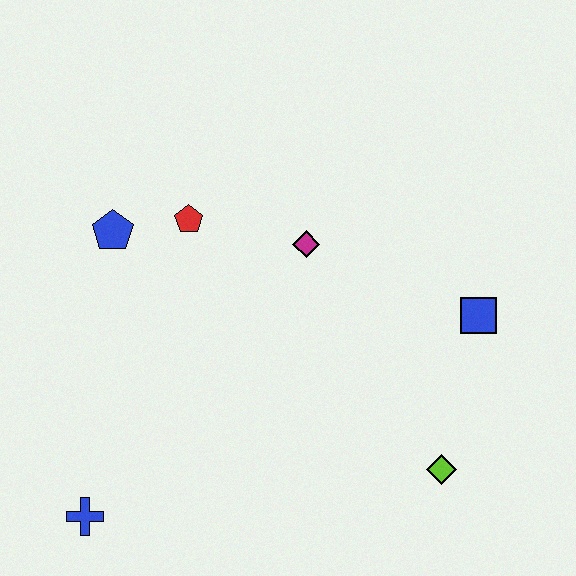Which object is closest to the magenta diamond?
The red pentagon is closest to the magenta diamond.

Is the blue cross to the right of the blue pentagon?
No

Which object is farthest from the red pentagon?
The lime diamond is farthest from the red pentagon.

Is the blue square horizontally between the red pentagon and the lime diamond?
No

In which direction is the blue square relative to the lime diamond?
The blue square is above the lime diamond.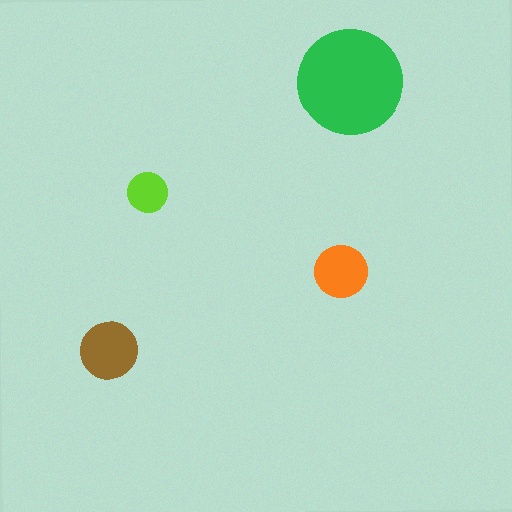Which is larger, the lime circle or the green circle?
The green one.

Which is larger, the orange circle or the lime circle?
The orange one.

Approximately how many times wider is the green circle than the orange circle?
About 2 times wider.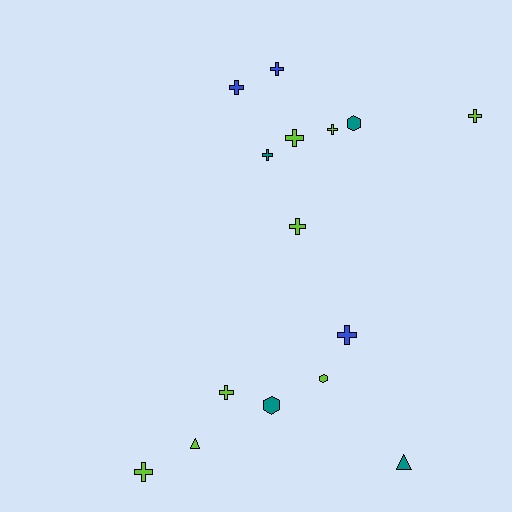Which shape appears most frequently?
Cross, with 10 objects.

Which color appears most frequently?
Lime, with 8 objects.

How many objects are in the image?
There are 15 objects.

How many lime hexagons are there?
There is 1 lime hexagon.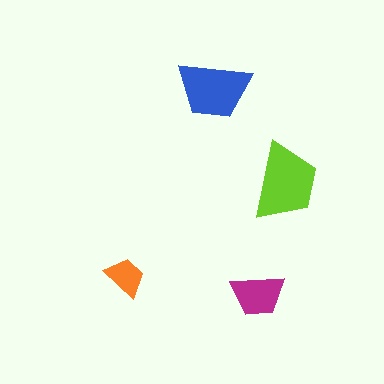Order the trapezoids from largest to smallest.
the lime one, the blue one, the magenta one, the orange one.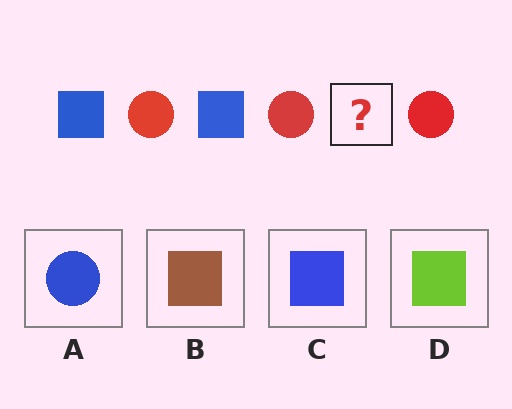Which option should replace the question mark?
Option C.